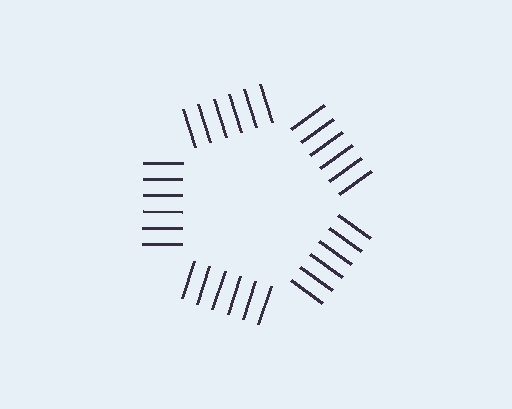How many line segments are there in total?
30 — 6 along each of the 5 edges.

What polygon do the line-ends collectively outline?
An illusory pentagon — the line segments terminate on its edges but no continuous stroke is drawn.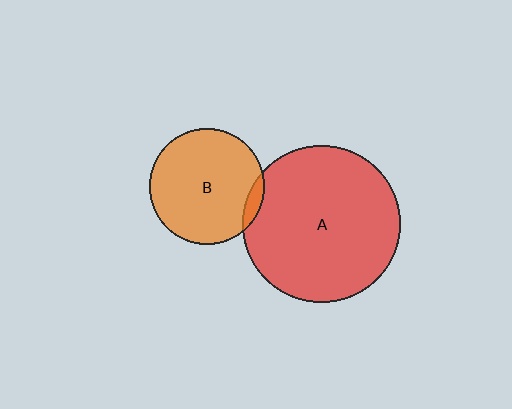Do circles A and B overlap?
Yes.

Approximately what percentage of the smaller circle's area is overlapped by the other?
Approximately 5%.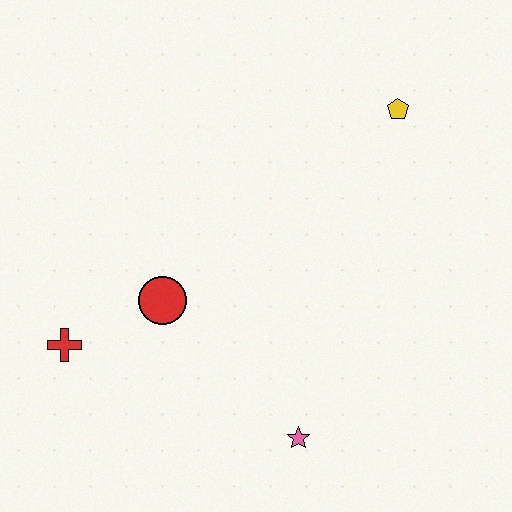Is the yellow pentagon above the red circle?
Yes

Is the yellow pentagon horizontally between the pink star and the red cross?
No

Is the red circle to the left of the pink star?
Yes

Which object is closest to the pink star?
The red circle is closest to the pink star.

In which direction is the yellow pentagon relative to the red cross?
The yellow pentagon is to the right of the red cross.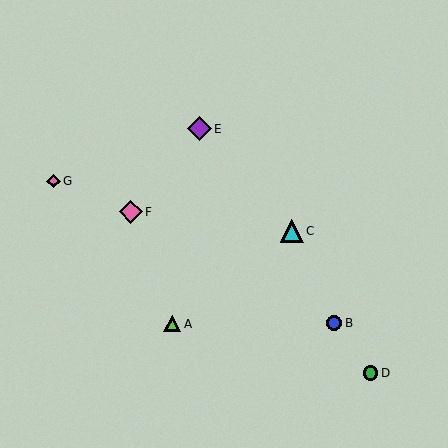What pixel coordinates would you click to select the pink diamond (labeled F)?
Click at (131, 212) to select the pink diamond F.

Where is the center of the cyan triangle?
The center of the cyan triangle is at (292, 231).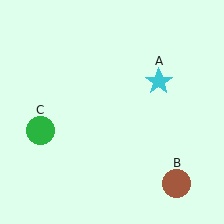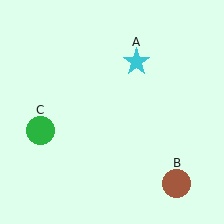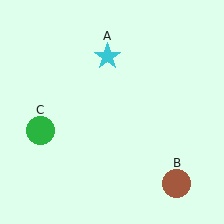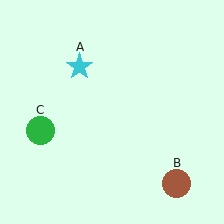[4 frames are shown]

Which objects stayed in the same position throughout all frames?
Brown circle (object B) and green circle (object C) remained stationary.